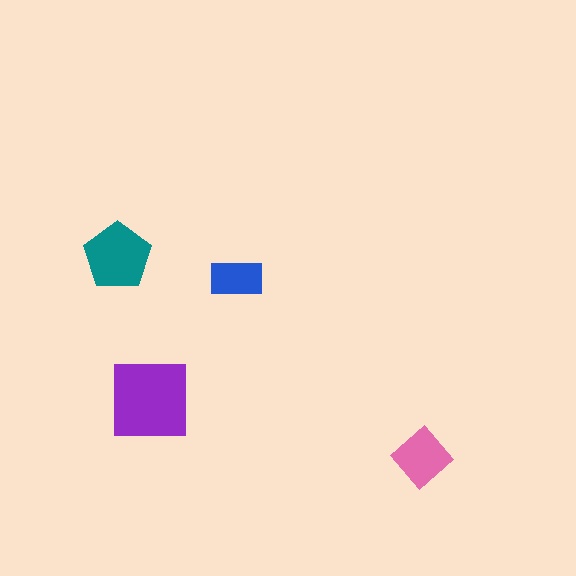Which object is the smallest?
The blue rectangle.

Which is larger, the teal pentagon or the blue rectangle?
The teal pentagon.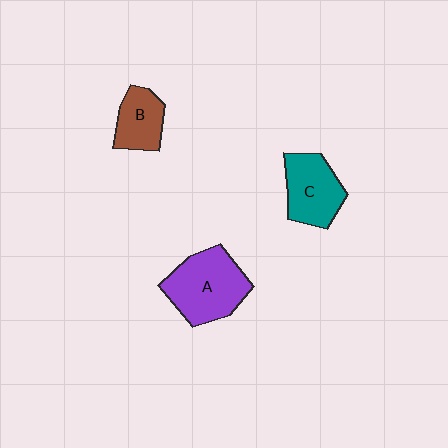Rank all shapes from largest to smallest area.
From largest to smallest: A (purple), C (teal), B (brown).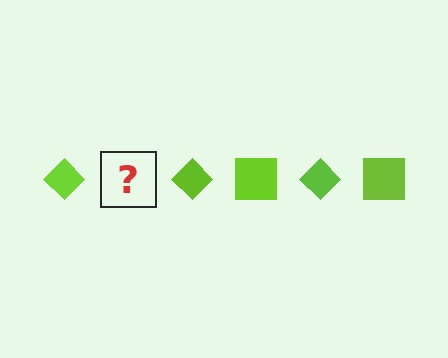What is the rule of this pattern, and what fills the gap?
The rule is that the pattern cycles through diamond, square shapes in lime. The gap should be filled with a lime square.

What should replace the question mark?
The question mark should be replaced with a lime square.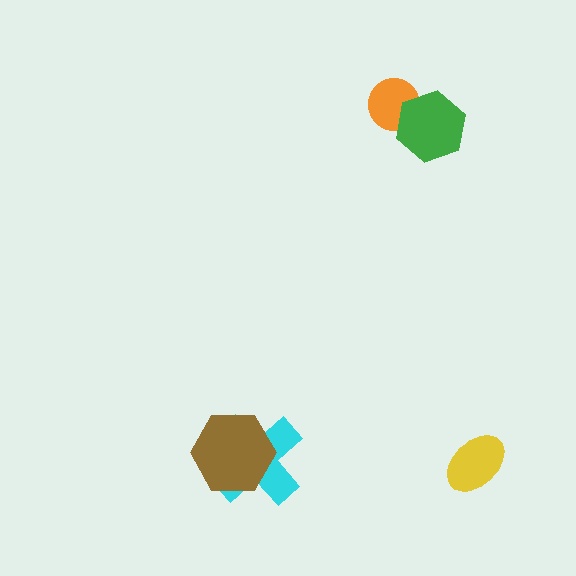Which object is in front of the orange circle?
The green hexagon is in front of the orange circle.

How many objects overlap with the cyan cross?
1 object overlaps with the cyan cross.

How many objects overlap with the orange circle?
1 object overlaps with the orange circle.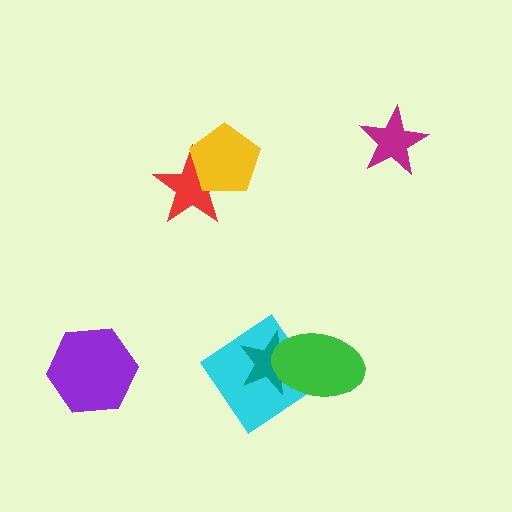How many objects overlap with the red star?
1 object overlaps with the red star.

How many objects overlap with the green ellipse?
2 objects overlap with the green ellipse.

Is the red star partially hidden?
Yes, it is partially covered by another shape.